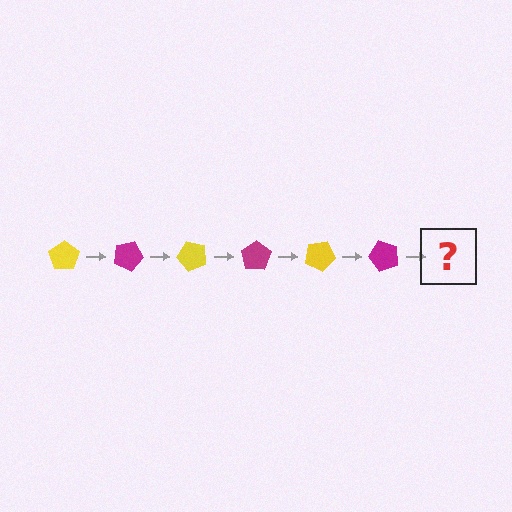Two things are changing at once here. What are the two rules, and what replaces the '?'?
The two rules are that it rotates 25 degrees each step and the color cycles through yellow and magenta. The '?' should be a yellow pentagon, rotated 150 degrees from the start.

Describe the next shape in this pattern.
It should be a yellow pentagon, rotated 150 degrees from the start.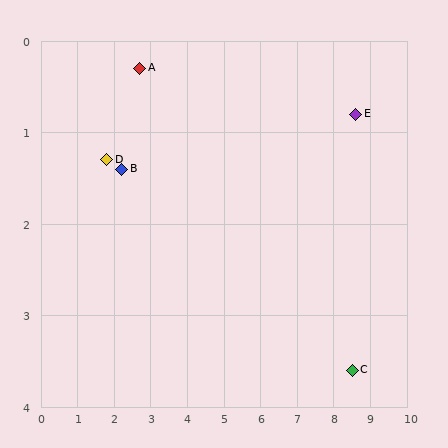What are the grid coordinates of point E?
Point E is at approximately (8.6, 0.8).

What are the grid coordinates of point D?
Point D is at approximately (1.8, 1.3).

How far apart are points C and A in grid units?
Points C and A are about 6.7 grid units apart.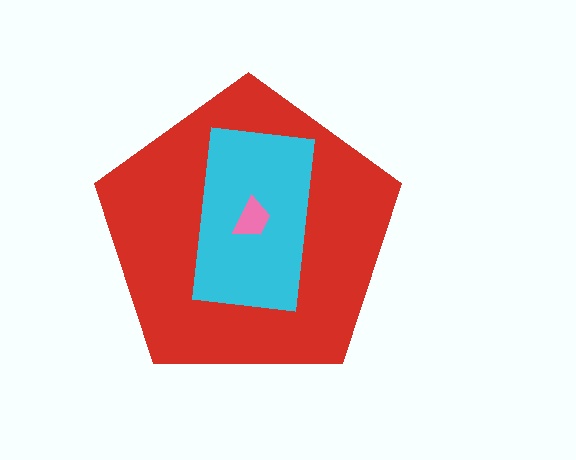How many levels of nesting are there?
3.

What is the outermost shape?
The red pentagon.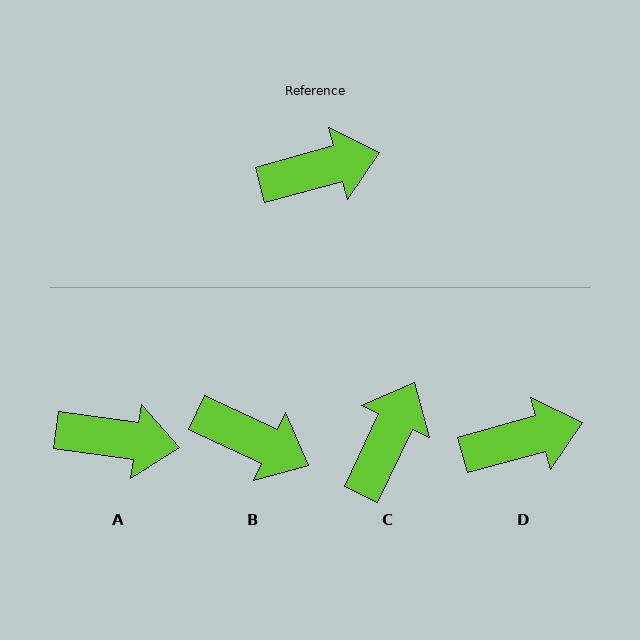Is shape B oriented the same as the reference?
No, it is off by about 40 degrees.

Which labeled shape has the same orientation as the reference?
D.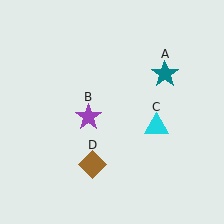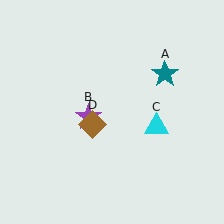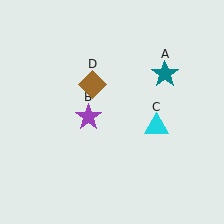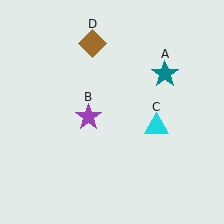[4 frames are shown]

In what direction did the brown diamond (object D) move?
The brown diamond (object D) moved up.